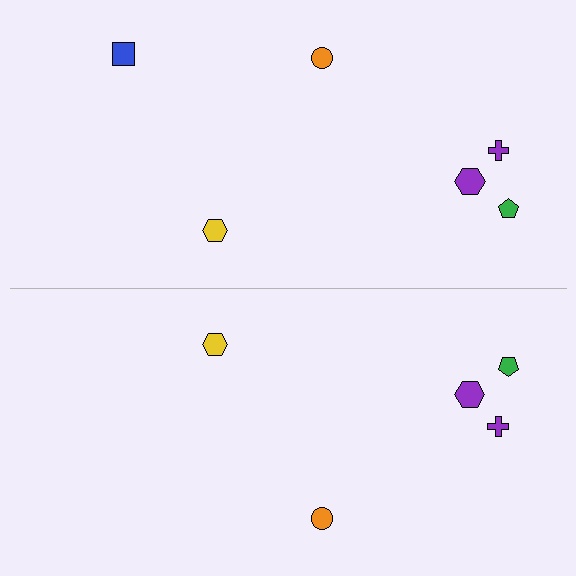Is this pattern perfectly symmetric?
No, the pattern is not perfectly symmetric. A blue square is missing from the bottom side.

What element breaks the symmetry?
A blue square is missing from the bottom side.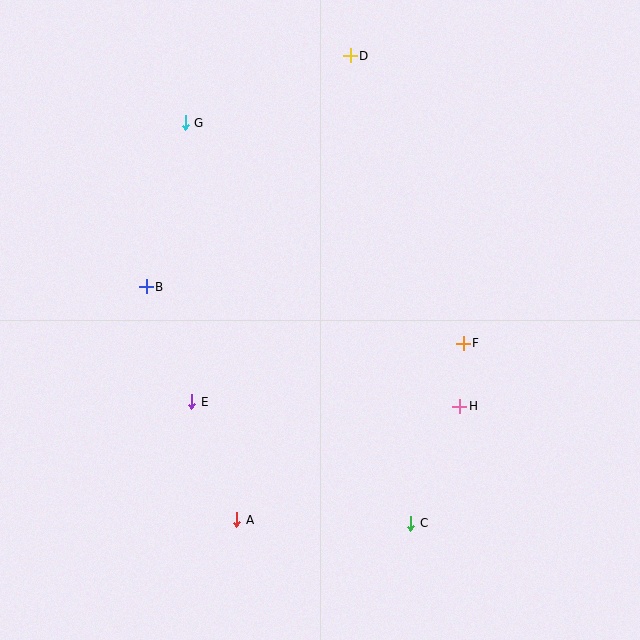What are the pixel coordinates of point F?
Point F is at (463, 343).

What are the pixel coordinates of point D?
Point D is at (350, 56).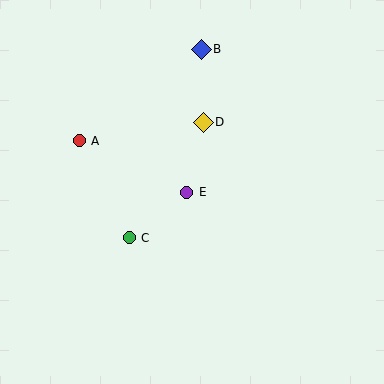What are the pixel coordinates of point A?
Point A is at (79, 141).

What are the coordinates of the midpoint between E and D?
The midpoint between E and D is at (195, 157).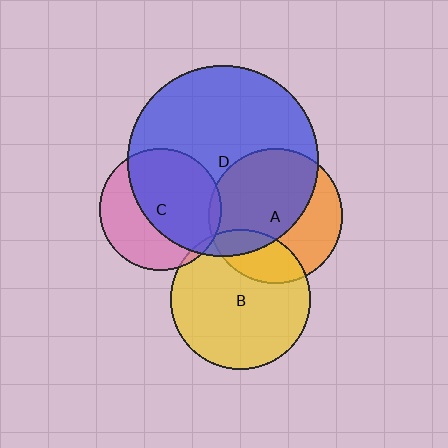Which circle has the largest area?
Circle D (blue).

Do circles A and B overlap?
Yes.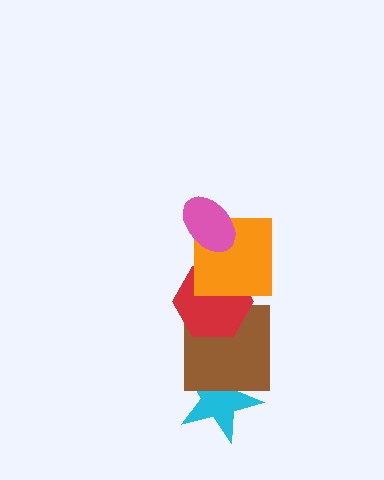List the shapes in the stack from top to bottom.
From top to bottom: the pink ellipse, the orange square, the red hexagon, the brown square, the cyan star.